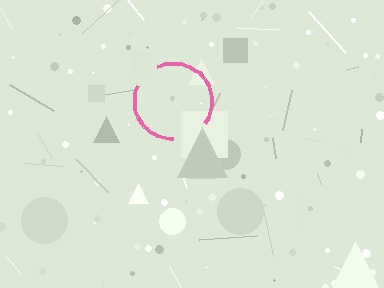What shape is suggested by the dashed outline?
The dashed outline suggests a circle.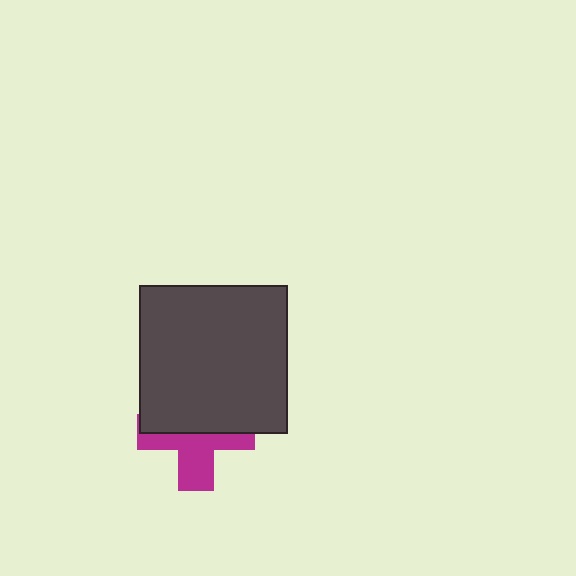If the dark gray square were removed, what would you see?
You would see the complete magenta cross.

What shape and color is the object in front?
The object in front is a dark gray square.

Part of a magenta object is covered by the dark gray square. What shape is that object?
It is a cross.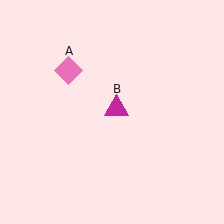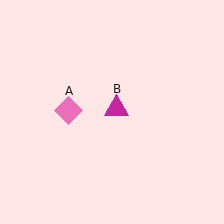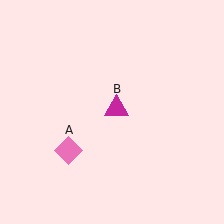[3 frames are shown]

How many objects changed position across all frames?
1 object changed position: pink diamond (object A).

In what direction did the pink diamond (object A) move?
The pink diamond (object A) moved down.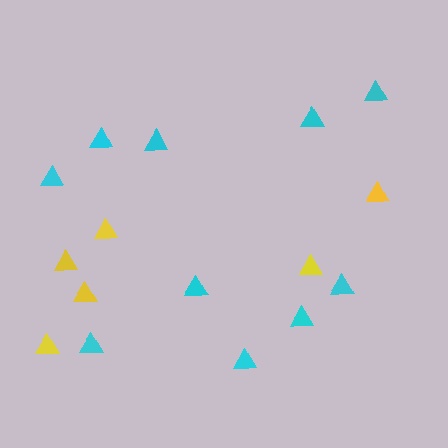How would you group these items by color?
There are 2 groups: one group of yellow triangles (6) and one group of cyan triangles (10).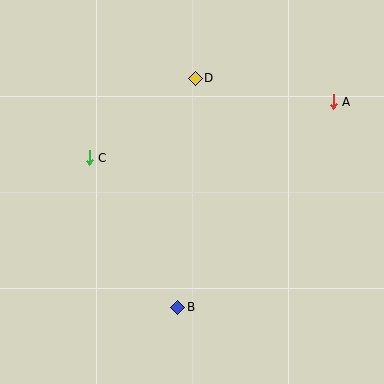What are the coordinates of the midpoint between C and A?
The midpoint between C and A is at (211, 130).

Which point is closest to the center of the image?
Point C at (89, 158) is closest to the center.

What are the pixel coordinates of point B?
Point B is at (178, 307).